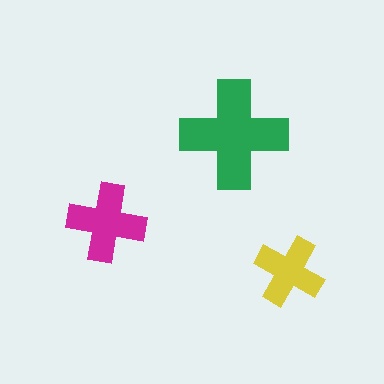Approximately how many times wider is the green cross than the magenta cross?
About 1.5 times wider.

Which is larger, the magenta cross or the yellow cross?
The magenta one.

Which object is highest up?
The green cross is topmost.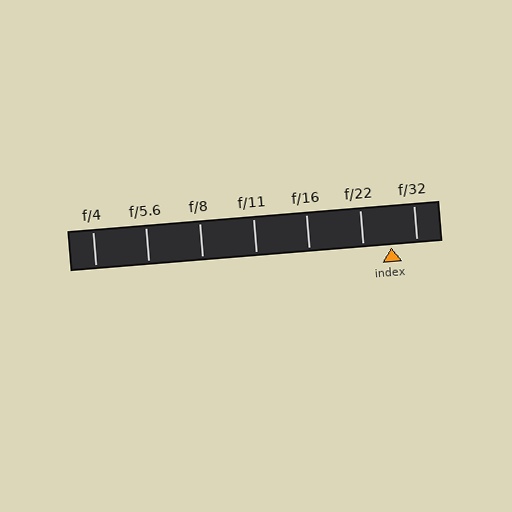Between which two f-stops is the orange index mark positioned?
The index mark is between f/22 and f/32.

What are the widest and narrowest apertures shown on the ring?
The widest aperture shown is f/4 and the narrowest is f/32.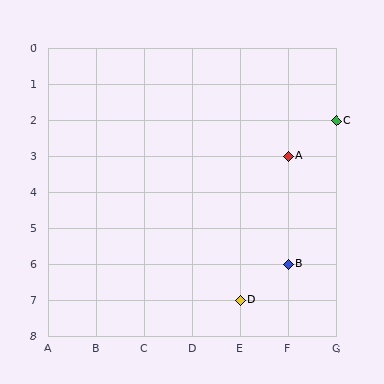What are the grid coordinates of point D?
Point D is at grid coordinates (E, 7).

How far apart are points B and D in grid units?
Points B and D are 1 column and 1 row apart (about 1.4 grid units diagonally).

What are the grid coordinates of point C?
Point C is at grid coordinates (G, 2).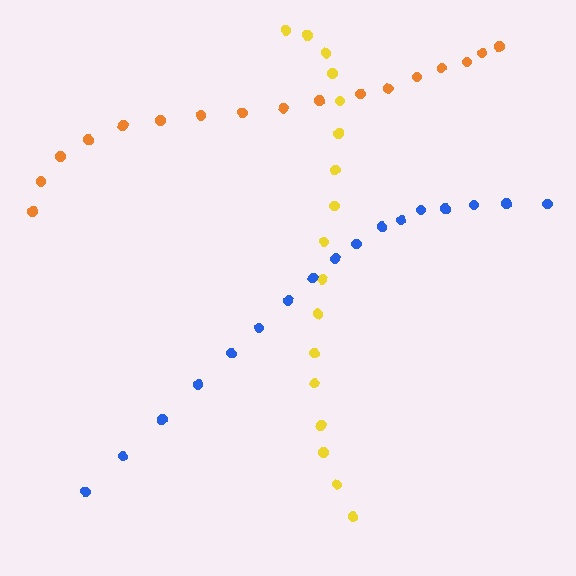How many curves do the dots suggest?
There are 3 distinct paths.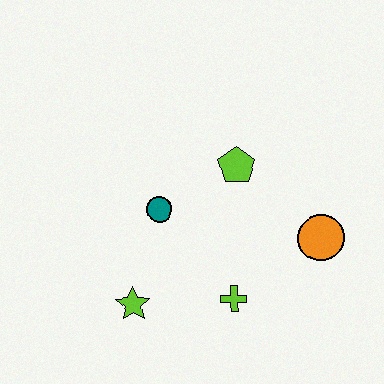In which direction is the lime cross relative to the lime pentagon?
The lime cross is below the lime pentagon.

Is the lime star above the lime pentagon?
No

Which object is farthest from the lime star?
The orange circle is farthest from the lime star.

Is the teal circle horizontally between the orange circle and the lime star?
Yes